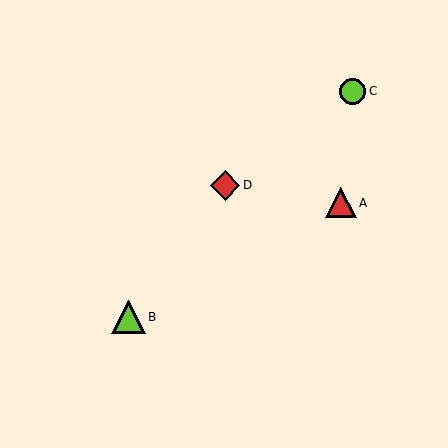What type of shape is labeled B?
Shape B is a lime triangle.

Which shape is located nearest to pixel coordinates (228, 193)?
The red diamond (labeled D) at (225, 185) is nearest to that location.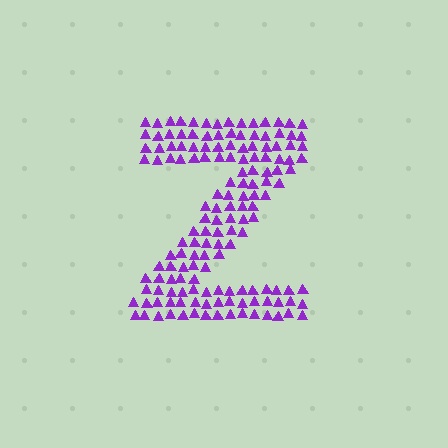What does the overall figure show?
The overall figure shows the letter Z.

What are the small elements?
The small elements are triangles.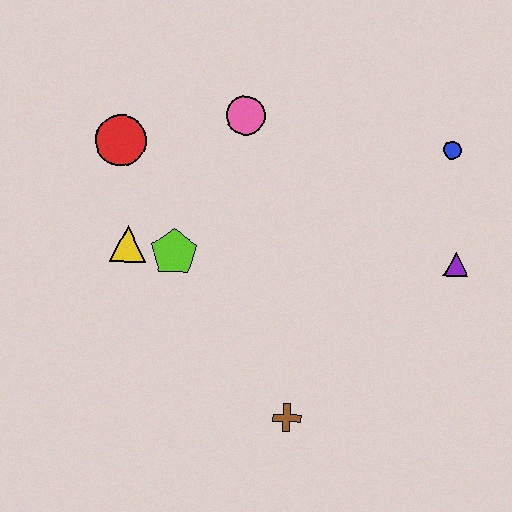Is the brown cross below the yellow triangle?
Yes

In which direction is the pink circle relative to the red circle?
The pink circle is to the right of the red circle.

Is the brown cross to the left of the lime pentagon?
No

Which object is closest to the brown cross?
The lime pentagon is closest to the brown cross.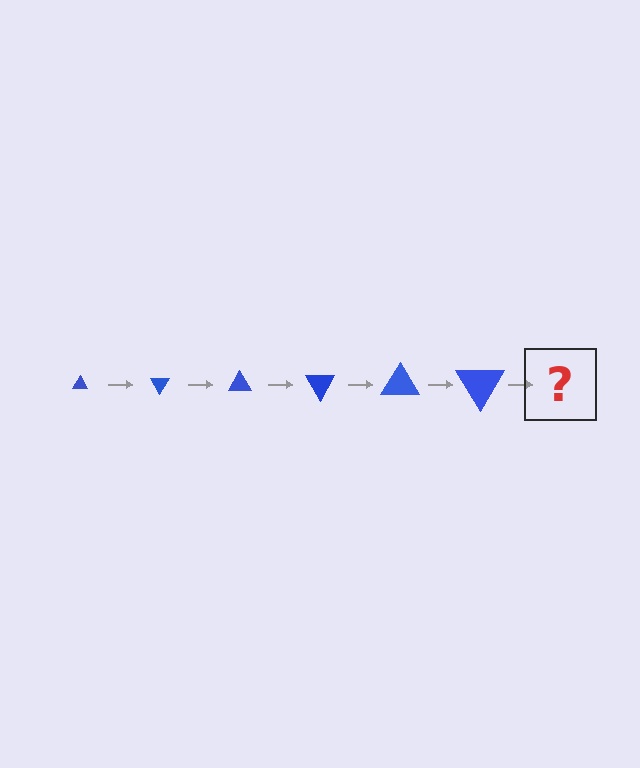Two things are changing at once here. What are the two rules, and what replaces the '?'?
The two rules are that the triangle grows larger each step and it rotates 60 degrees each step. The '?' should be a triangle, larger than the previous one and rotated 360 degrees from the start.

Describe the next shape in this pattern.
It should be a triangle, larger than the previous one and rotated 360 degrees from the start.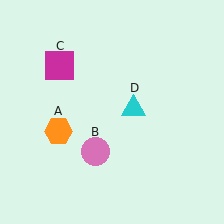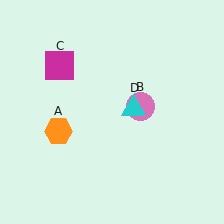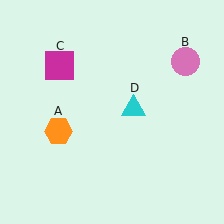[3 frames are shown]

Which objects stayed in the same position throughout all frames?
Orange hexagon (object A) and magenta square (object C) and cyan triangle (object D) remained stationary.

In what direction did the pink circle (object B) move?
The pink circle (object B) moved up and to the right.